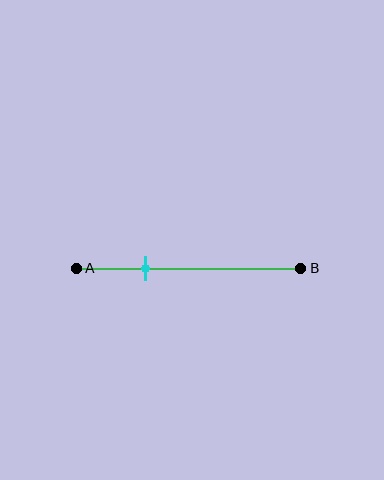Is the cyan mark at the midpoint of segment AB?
No, the mark is at about 30% from A, not at the 50% midpoint.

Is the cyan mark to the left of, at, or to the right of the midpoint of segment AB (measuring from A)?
The cyan mark is to the left of the midpoint of segment AB.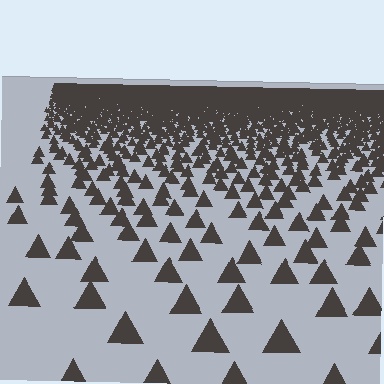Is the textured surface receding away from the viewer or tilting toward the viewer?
The surface is receding away from the viewer. Texture elements get smaller and denser toward the top.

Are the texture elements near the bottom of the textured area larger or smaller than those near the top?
Larger. Near the bottom, elements are closer to the viewer and appear at a bigger on-screen size.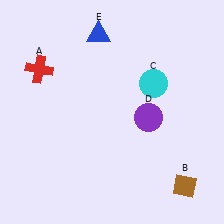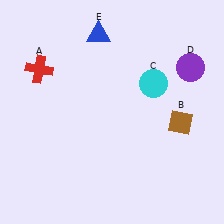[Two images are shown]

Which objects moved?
The objects that moved are: the brown diamond (B), the purple circle (D).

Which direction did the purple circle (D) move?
The purple circle (D) moved up.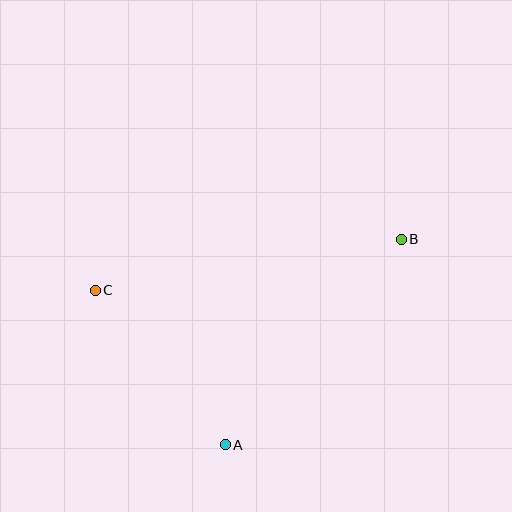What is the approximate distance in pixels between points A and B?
The distance between A and B is approximately 271 pixels.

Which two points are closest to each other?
Points A and C are closest to each other.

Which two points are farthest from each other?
Points B and C are farthest from each other.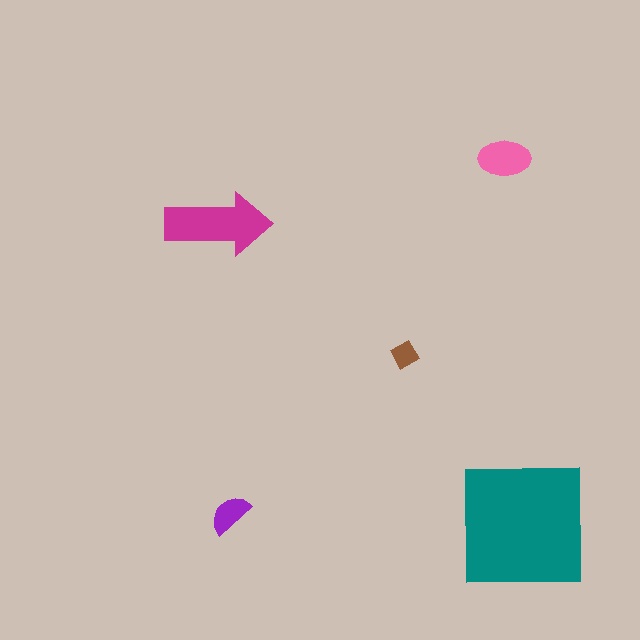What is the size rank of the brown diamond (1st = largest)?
5th.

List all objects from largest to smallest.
The teal square, the magenta arrow, the pink ellipse, the purple semicircle, the brown diamond.